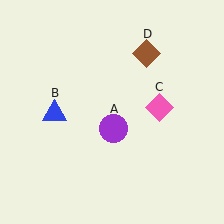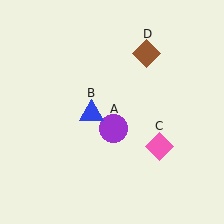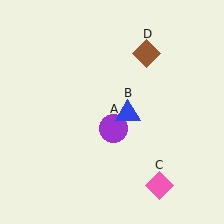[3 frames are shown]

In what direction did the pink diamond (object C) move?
The pink diamond (object C) moved down.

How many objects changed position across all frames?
2 objects changed position: blue triangle (object B), pink diamond (object C).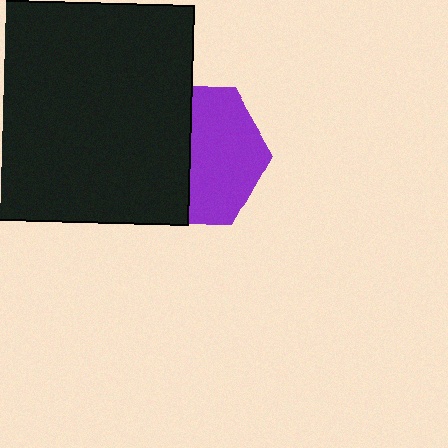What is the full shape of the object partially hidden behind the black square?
The partially hidden object is a purple hexagon.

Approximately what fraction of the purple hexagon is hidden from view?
Roughly 48% of the purple hexagon is hidden behind the black square.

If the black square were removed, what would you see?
You would see the complete purple hexagon.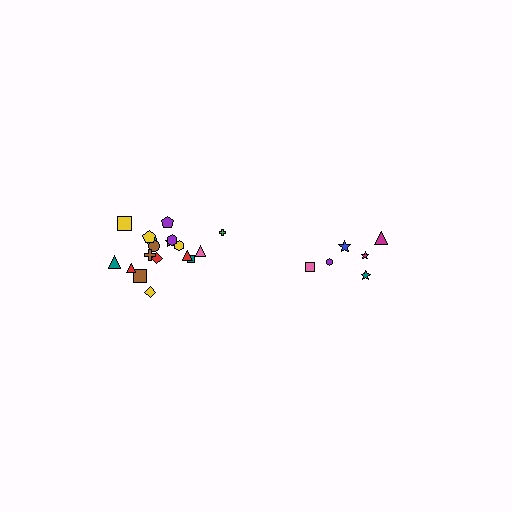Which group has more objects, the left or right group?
The left group.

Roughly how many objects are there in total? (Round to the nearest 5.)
Roughly 25 objects in total.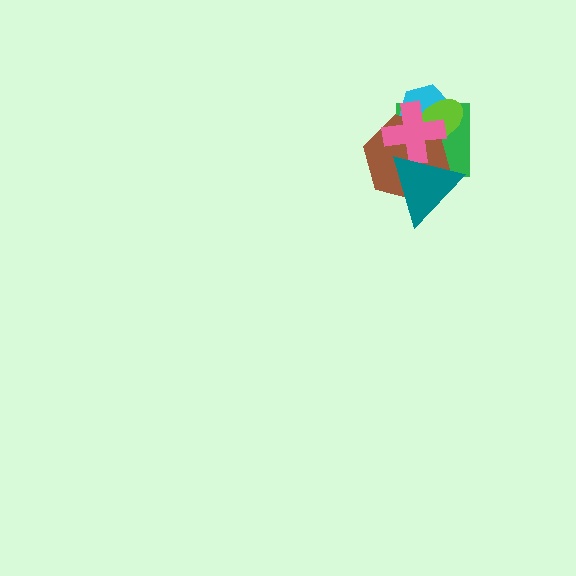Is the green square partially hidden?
Yes, it is partially covered by another shape.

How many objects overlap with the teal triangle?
3 objects overlap with the teal triangle.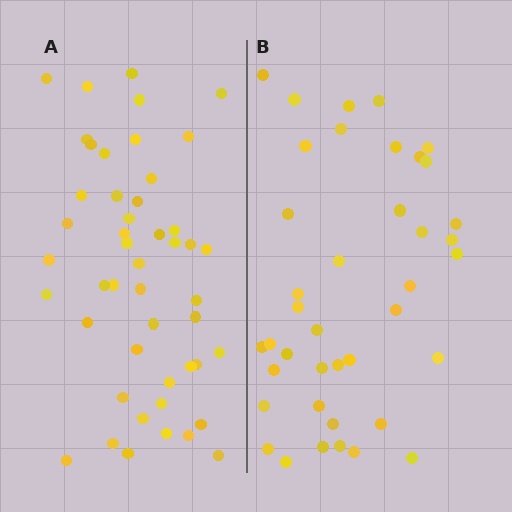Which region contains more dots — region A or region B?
Region A (the left region) has more dots.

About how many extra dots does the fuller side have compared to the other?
Region A has roughly 8 or so more dots than region B.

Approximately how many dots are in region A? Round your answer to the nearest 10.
About 50 dots. (The exact count is 48, which rounds to 50.)